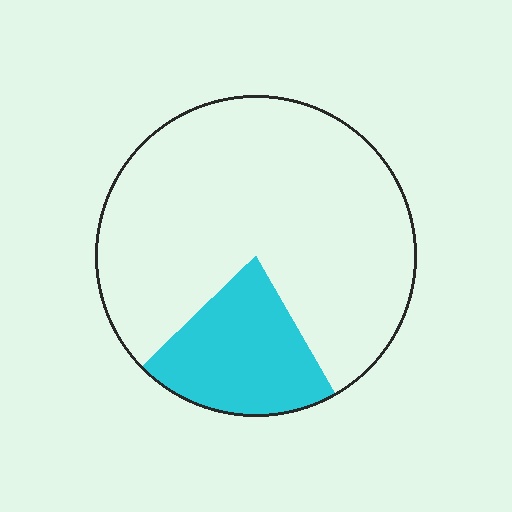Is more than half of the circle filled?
No.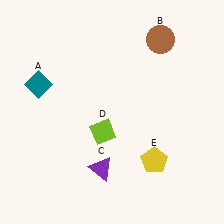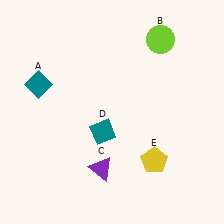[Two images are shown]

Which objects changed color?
B changed from brown to lime. D changed from lime to teal.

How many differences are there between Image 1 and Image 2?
There are 2 differences between the two images.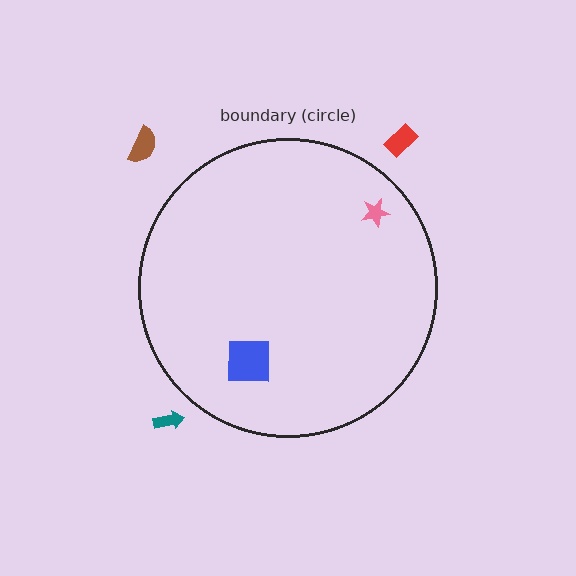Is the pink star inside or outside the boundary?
Inside.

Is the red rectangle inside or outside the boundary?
Outside.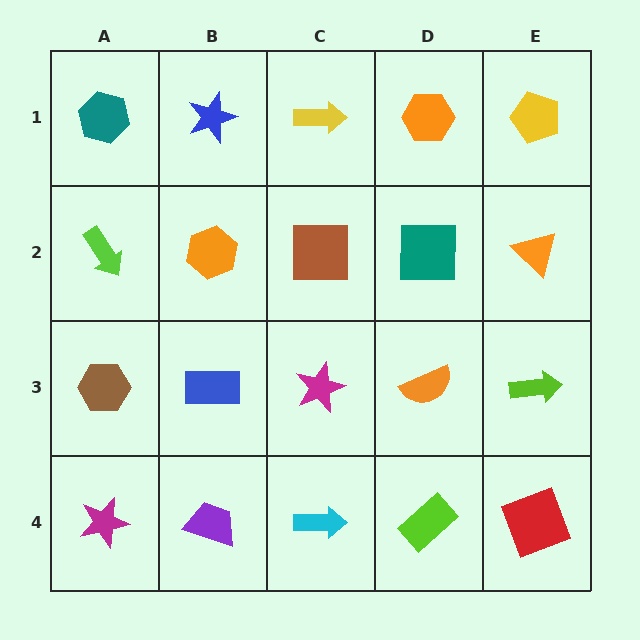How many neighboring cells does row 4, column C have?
3.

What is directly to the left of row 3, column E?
An orange semicircle.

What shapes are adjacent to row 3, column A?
A lime arrow (row 2, column A), a magenta star (row 4, column A), a blue rectangle (row 3, column B).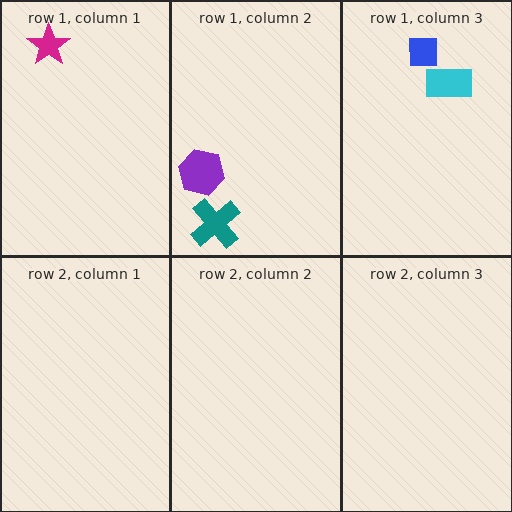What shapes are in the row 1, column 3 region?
The cyan rectangle, the blue square.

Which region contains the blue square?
The row 1, column 3 region.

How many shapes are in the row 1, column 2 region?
2.